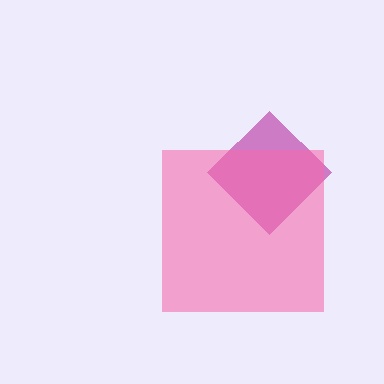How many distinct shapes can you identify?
There are 2 distinct shapes: a magenta diamond, a pink square.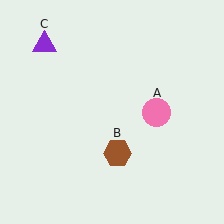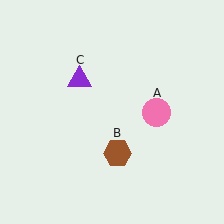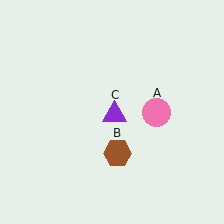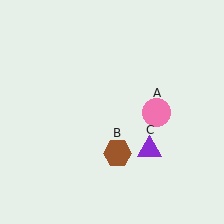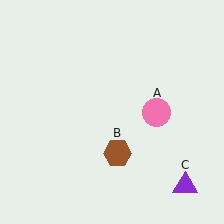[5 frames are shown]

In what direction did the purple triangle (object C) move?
The purple triangle (object C) moved down and to the right.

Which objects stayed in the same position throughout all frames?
Pink circle (object A) and brown hexagon (object B) remained stationary.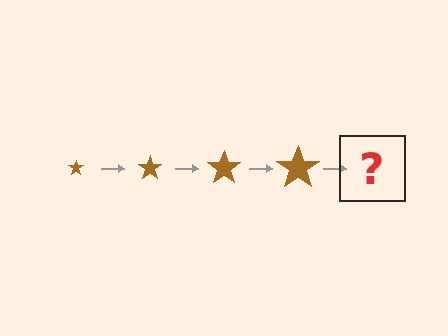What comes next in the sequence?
The next element should be a brown star, larger than the previous one.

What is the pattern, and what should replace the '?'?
The pattern is that the star gets progressively larger each step. The '?' should be a brown star, larger than the previous one.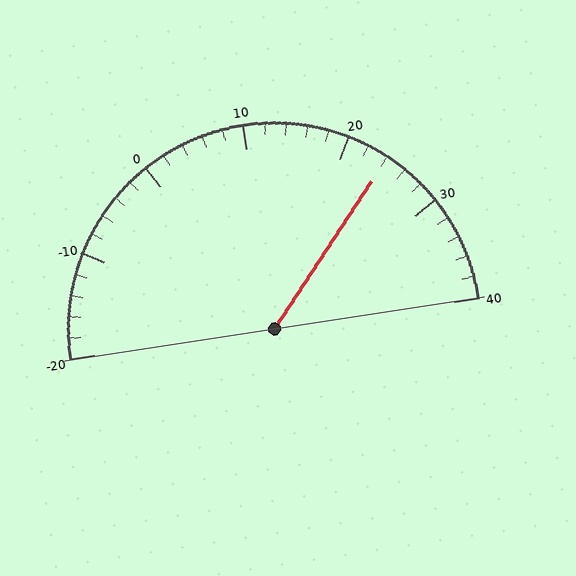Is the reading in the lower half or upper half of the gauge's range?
The reading is in the upper half of the range (-20 to 40).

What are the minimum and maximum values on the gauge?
The gauge ranges from -20 to 40.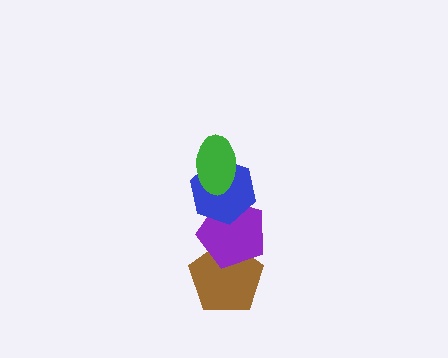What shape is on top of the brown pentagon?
The purple pentagon is on top of the brown pentagon.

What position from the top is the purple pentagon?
The purple pentagon is 3rd from the top.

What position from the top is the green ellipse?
The green ellipse is 1st from the top.